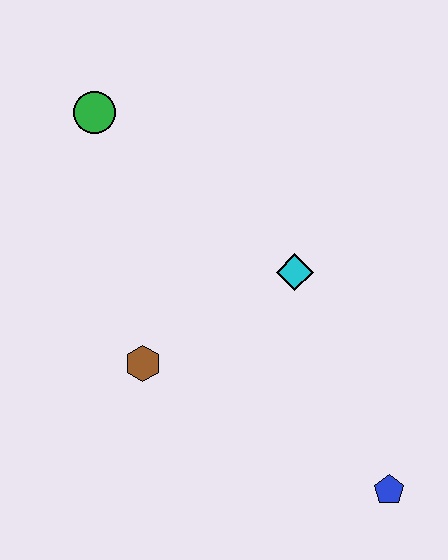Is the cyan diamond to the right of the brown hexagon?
Yes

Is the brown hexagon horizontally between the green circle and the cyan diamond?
Yes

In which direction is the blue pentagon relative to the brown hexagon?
The blue pentagon is to the right of the brown hexagon.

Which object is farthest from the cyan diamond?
The green circle is farthest from the cyan diamond.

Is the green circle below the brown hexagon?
No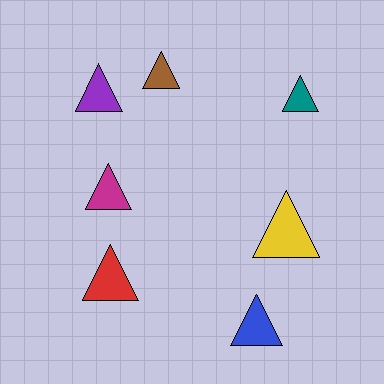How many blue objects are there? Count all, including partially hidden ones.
There is 1 blue object.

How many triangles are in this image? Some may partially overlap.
There are 7 triangles.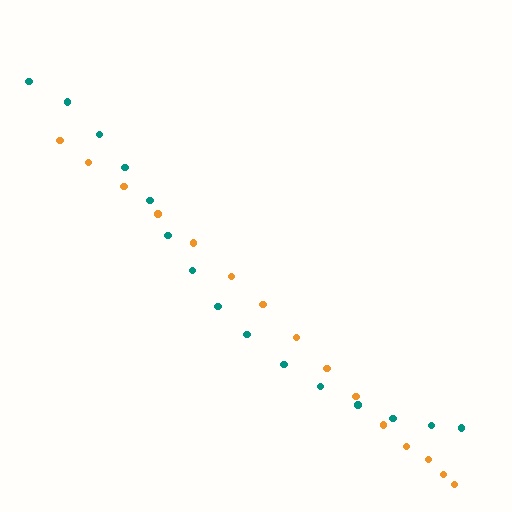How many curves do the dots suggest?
There are 2 distinct paths.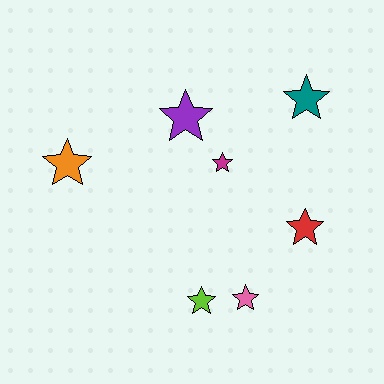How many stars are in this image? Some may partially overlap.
There are 7 stars.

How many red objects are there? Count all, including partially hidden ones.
There is 1 red object.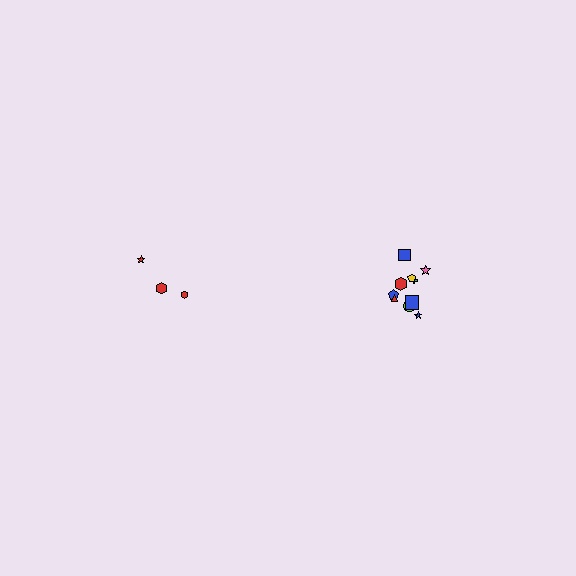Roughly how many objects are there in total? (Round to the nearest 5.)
Roughly 15 objects in total.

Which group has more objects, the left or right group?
The right group.